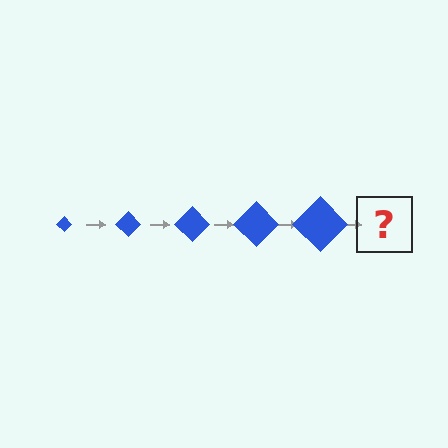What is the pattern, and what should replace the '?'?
The pattern is that the diamond gets progressively larger each step. The '?' should be a blue diamond, larger than the previous one.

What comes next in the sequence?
The next element should be a blue diamond, larger than the previous one.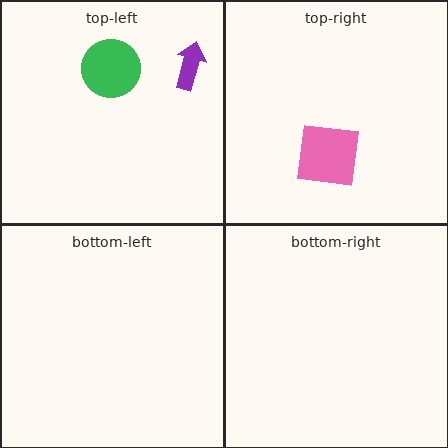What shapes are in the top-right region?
The pink square.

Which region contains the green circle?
The top-left region.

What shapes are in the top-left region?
The green circle, the purple arrow.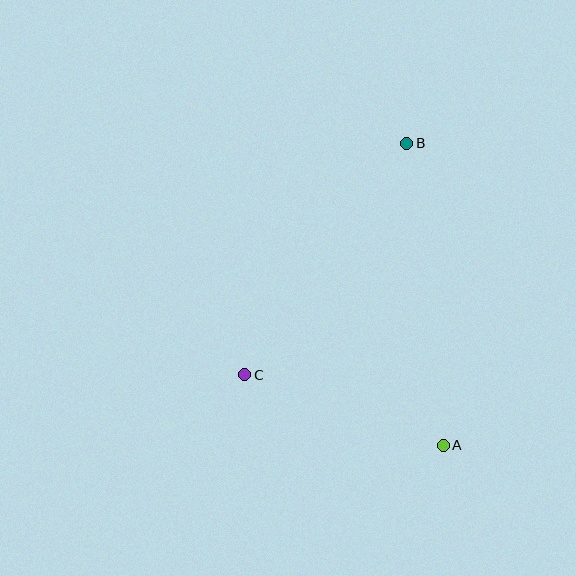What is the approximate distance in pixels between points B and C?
The distance between B and C is approximately 283 pixels.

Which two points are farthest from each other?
Points A and B are farthest from each other.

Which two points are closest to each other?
Points A and C are closest to each other.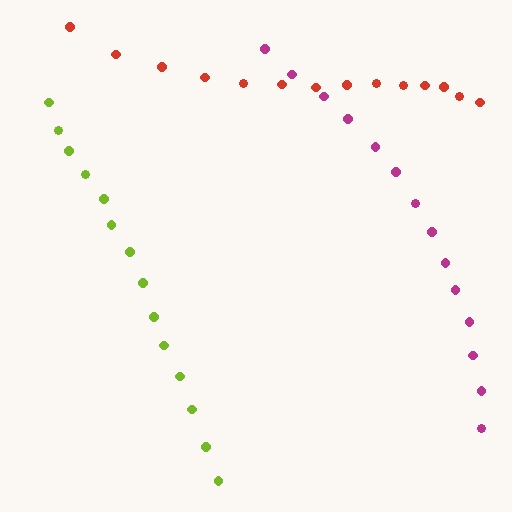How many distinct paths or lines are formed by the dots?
There are 3 distinct paths.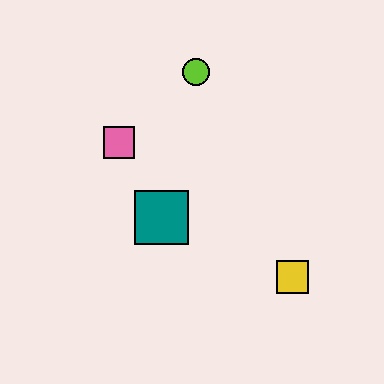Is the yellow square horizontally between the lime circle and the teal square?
No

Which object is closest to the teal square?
The pink square is closest to the teal square.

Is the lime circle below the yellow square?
No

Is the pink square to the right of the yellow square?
No